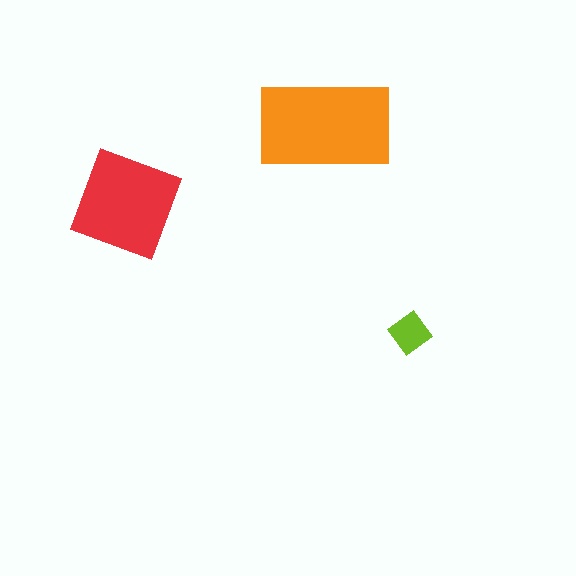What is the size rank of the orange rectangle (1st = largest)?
1st.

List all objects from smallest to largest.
The lime diamond, the red diamond, the orange rectangle.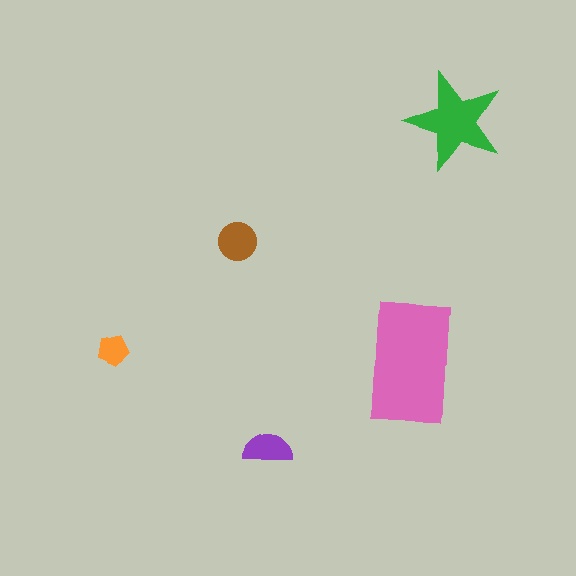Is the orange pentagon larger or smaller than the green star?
Smaller.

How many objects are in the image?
There are 5 objects in the image.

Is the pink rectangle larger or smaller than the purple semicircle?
Larger.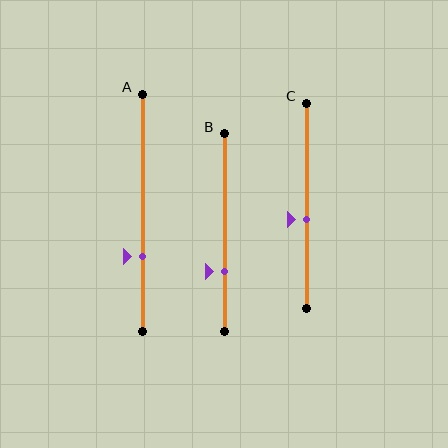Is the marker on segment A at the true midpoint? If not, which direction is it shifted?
No, the marker on segment A is shifted downward by about 18% of the segment length.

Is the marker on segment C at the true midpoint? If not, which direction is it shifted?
No, the marker on segment C is shifted downward by about 6% of the segment length.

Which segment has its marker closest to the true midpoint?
Segment C has its marker closest to the true midpoint.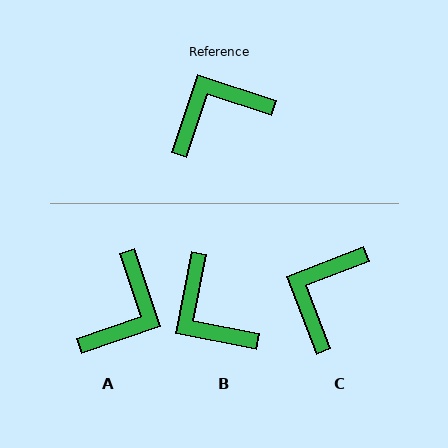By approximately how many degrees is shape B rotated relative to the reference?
Approximately 97 degrees counter-clockwise.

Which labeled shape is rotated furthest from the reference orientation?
A, about 143 degrees away.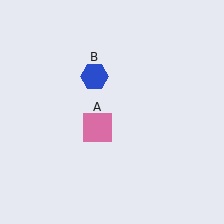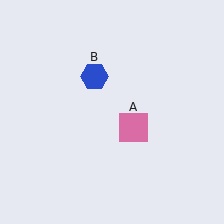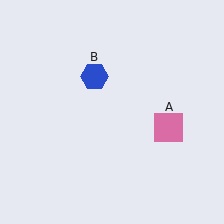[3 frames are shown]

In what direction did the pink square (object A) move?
The pink square (object A) moved right.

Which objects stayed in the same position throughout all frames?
Blue hexagon (object B) remained stationary.